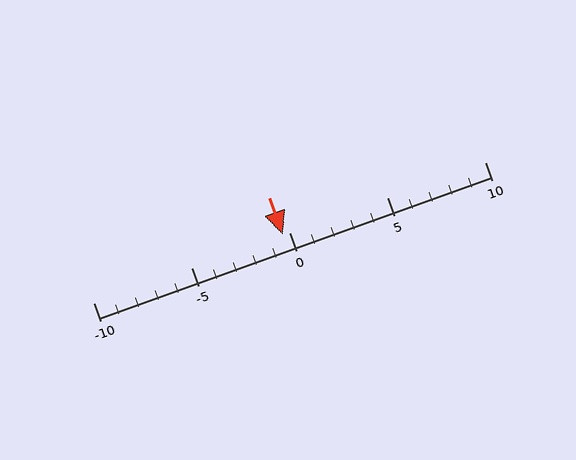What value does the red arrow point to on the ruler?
The red arrow points to approximately 0.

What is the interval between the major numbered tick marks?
The major tick marks are spaced 5 units apart.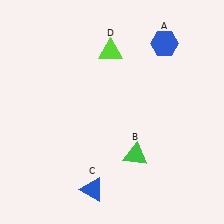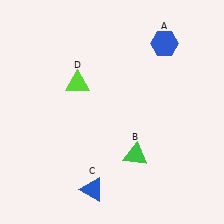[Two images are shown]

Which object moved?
The lime triangle (D) moved left.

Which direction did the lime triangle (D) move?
The lime triangle (D) moved left.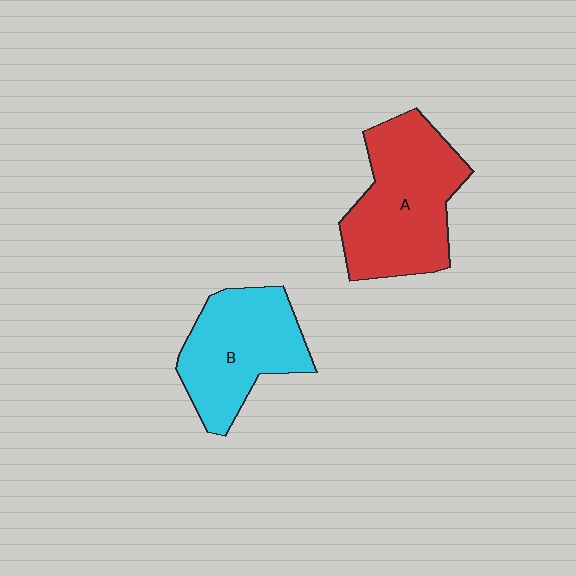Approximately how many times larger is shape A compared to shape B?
Approximately 1.2 times.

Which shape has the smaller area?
Shape B (cyan).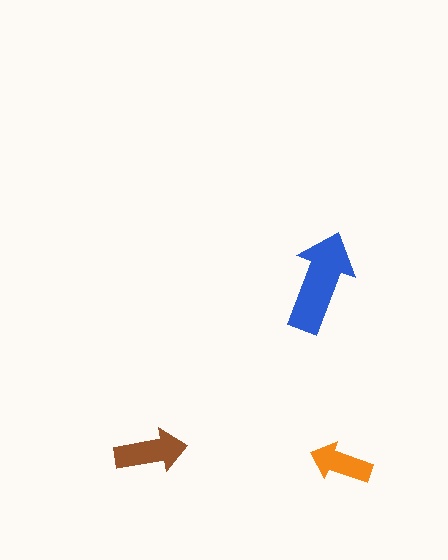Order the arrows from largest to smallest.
the blue one, the brown one, the orange one.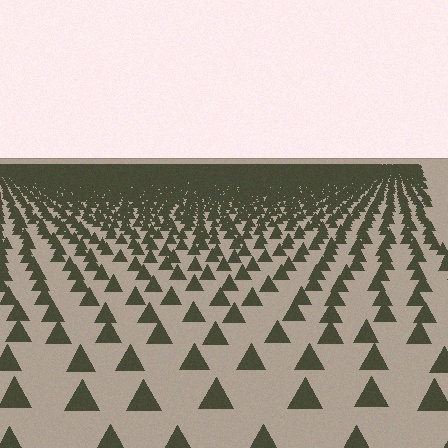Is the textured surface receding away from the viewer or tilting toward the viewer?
The surface is receding away from the viewer. Texture elements get smaller and denser toward the top.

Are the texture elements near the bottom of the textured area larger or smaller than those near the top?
Larger. Near the bottom, elements are closer to the viewer and appear at a bigger on-screen size.